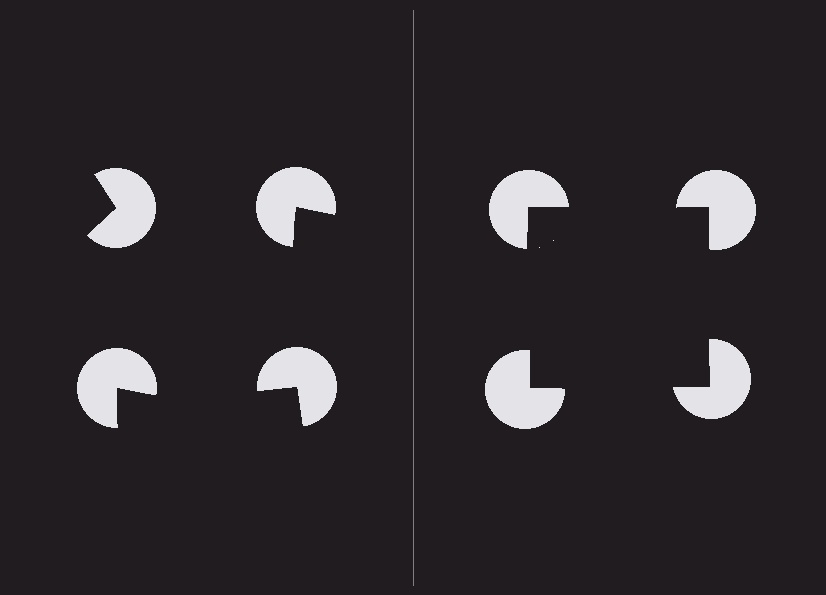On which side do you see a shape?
An illusory square appears on the right side. On the left side the wedge cuts are rotated, so no coherent shape forms.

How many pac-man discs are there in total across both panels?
8 — 4 on each side.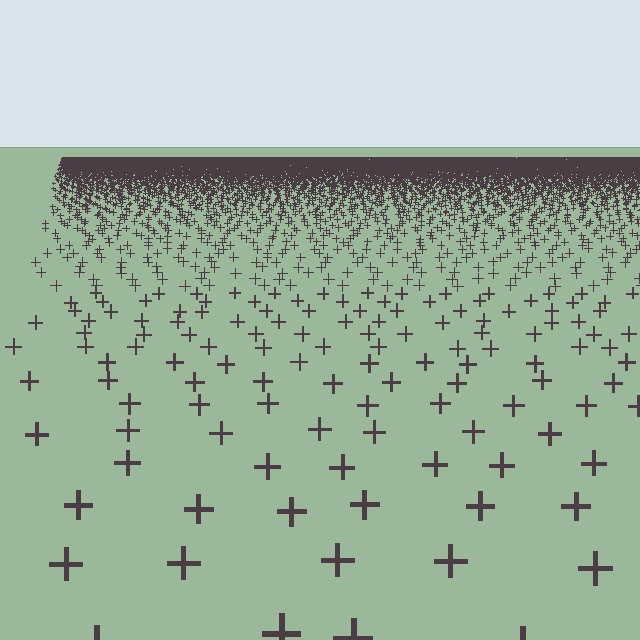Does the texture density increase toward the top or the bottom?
Density increases toward the top.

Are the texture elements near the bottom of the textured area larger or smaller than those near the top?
Larger. Near the bottom, elements are closer to the viewer and appear at a bigger on-screen size.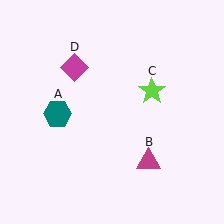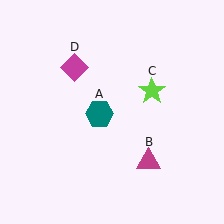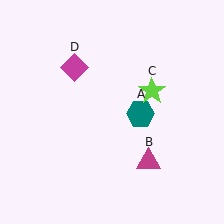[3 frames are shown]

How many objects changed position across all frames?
1 object changed position: teal hexagon (object A).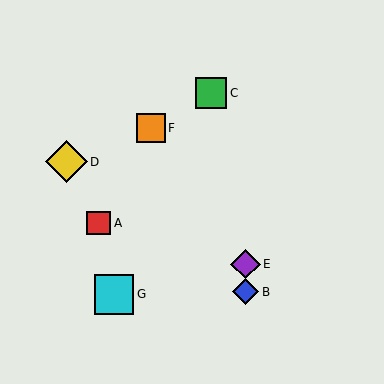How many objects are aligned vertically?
2 objects (B, E) are aligned vertically.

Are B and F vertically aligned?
No, B is at x≈246 and F is at x≈151.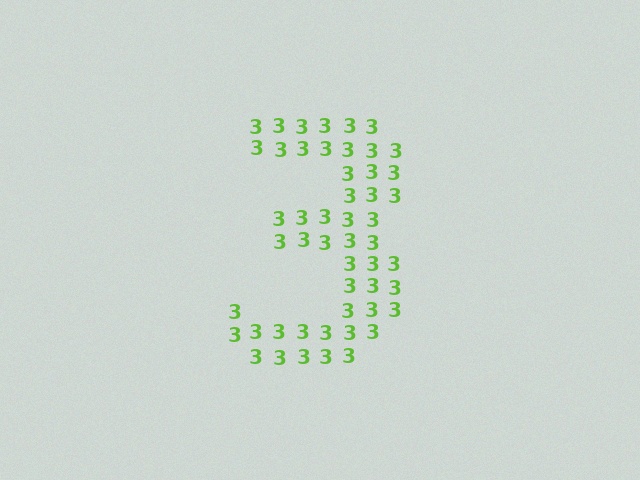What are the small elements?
The small elements are digit 3's.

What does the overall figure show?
The overall figure shows the digit 3.